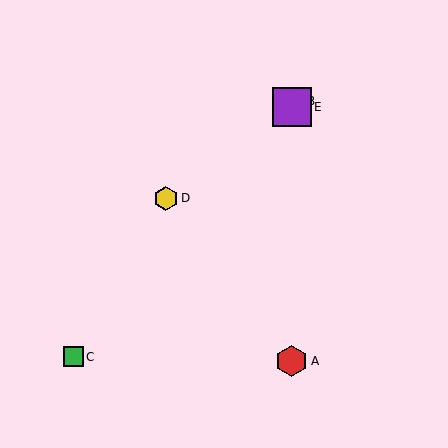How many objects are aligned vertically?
3 objects (A, B, E) are aligned vertically.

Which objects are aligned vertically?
Objects A, B, E are aligned vertically.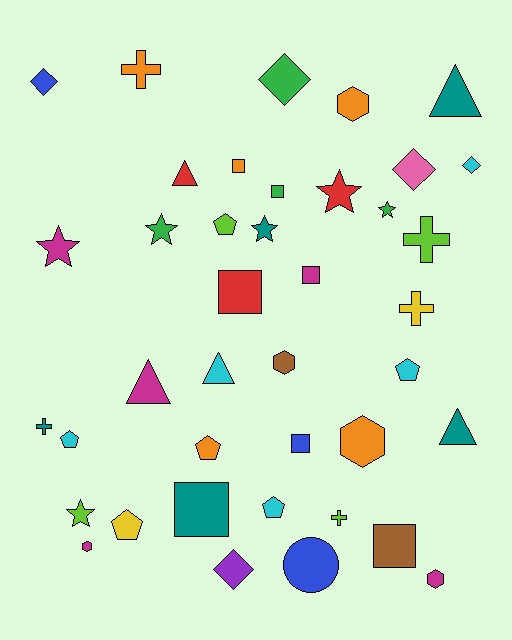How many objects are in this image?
There are 40 objects.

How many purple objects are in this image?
There is 1 purple object.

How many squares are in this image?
There are 7 squares.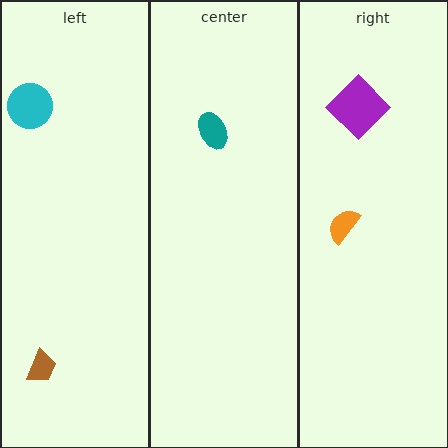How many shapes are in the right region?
2.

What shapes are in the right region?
The purple diamond, the orange semicircle.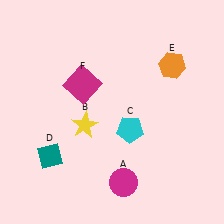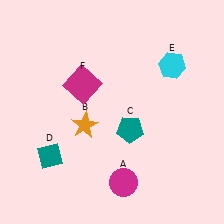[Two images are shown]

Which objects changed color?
B changed from yellow to orange. C changed from cyan to teal. E changed from orange to cyan.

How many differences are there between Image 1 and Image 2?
There are 3 differences between the two images.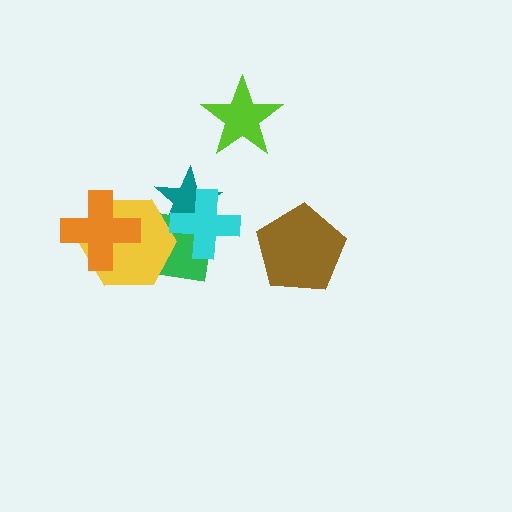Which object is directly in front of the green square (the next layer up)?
The yellow hexagon is directly in front of the green square.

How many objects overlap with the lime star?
0 objects overlap with the lime star.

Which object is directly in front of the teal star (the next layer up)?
The green square is directly in front of the teal star.